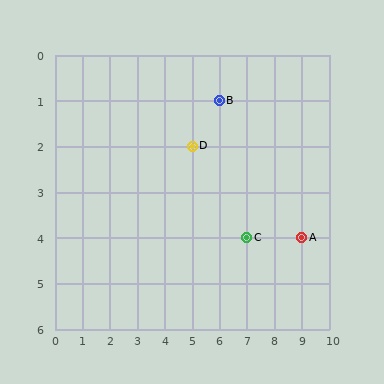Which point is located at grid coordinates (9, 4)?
Point A is at (9, 4).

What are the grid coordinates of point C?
Point C is at grid coordinates (7, 4).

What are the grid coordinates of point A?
Point A is at grid coordinates (9, 4).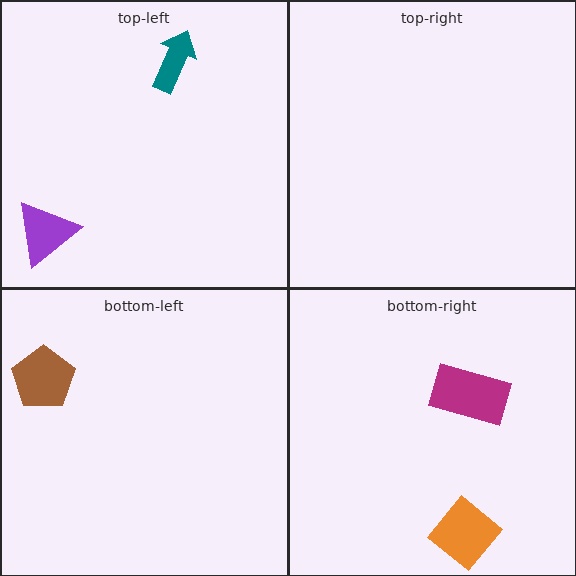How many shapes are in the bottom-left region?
1.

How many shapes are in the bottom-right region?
2.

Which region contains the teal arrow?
The top-left region.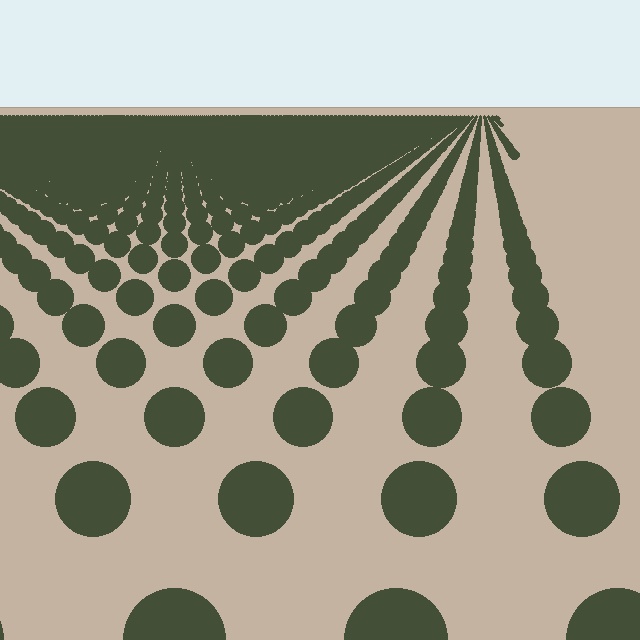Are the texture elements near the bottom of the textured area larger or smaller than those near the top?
Larger. Near the bottom, elements are closer to the viewer and appear at a bigger on-screen size.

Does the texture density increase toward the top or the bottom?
Density increases toward the top.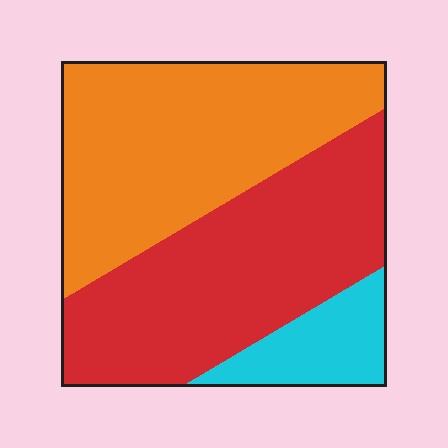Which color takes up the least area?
Cyan, at roughly 10%.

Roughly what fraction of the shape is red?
Red covers roughly 45% of the shape.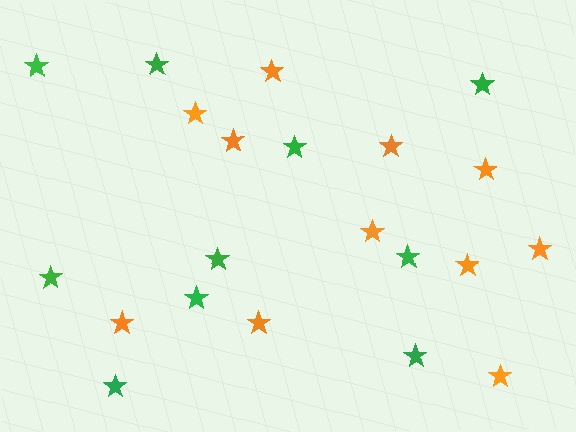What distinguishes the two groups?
There are 2 groups: one group of orange stars (11) and one group of green stars (10).